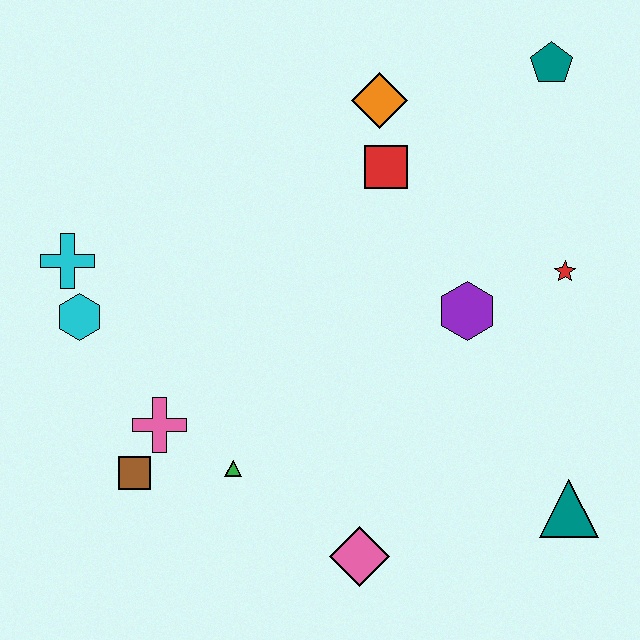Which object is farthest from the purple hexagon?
The cyan cross is farthest from the purple hexagon.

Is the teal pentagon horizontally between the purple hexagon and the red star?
Yes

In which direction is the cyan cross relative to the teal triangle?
The cyan cross is to the left of the teal triangle.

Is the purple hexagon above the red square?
No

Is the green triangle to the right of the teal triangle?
No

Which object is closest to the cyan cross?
The cyan hexagon is closest to the cyan cross.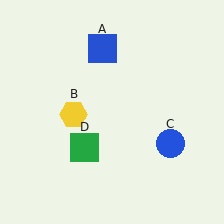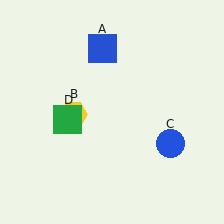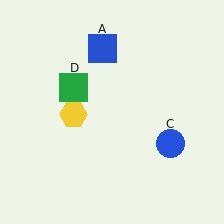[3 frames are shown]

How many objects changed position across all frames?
1 object changed position: green square (object D).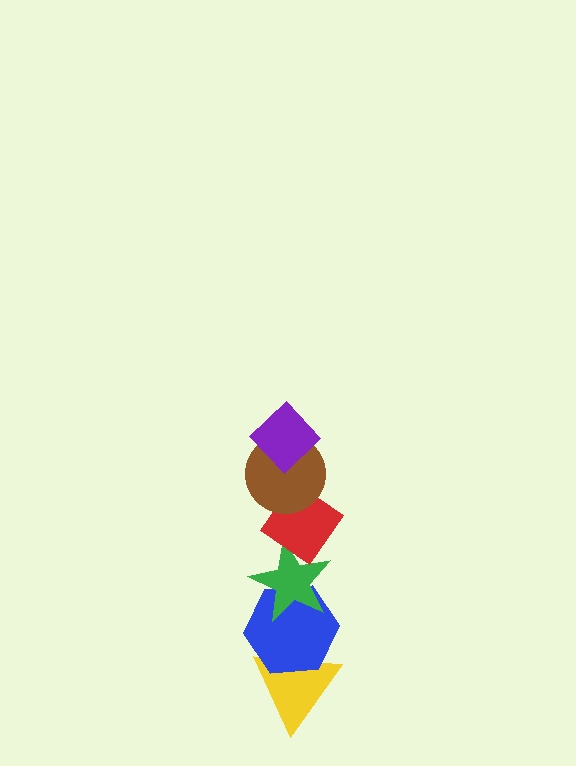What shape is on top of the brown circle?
The purple diamond is on top of the brown circle.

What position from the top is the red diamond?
The red diamond is 3rd from the top.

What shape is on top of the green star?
The red diamond is on top of the green star.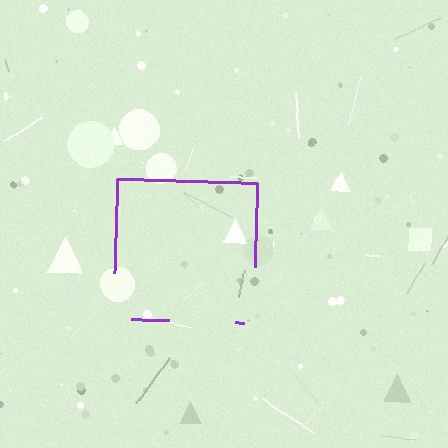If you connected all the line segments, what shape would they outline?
They would outline a square.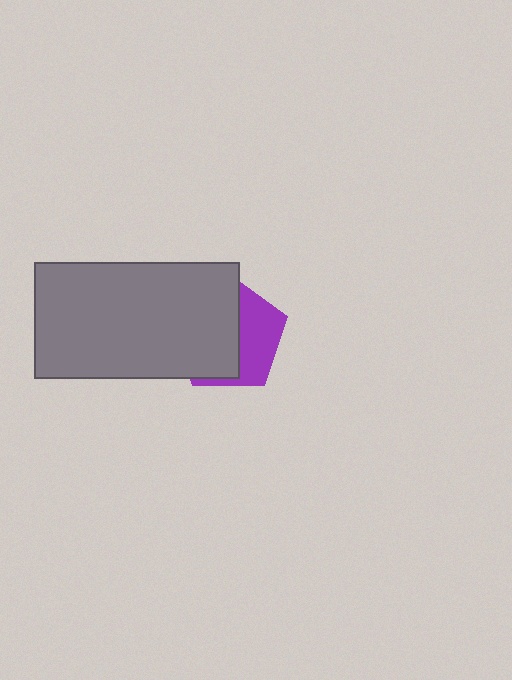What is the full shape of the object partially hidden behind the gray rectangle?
The partially hidden object is a purple pentagon.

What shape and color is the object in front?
The object in front is a gray rectangle.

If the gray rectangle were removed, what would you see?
You would see the complete purple pentagon.